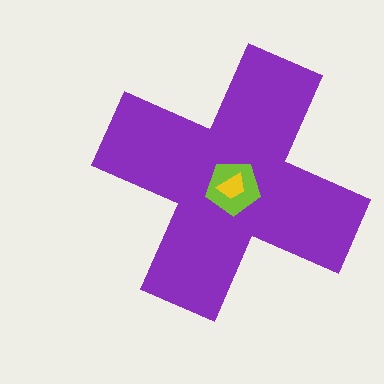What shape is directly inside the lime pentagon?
The yellow trapezoid.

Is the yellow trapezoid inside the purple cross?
Yes.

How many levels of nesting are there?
3.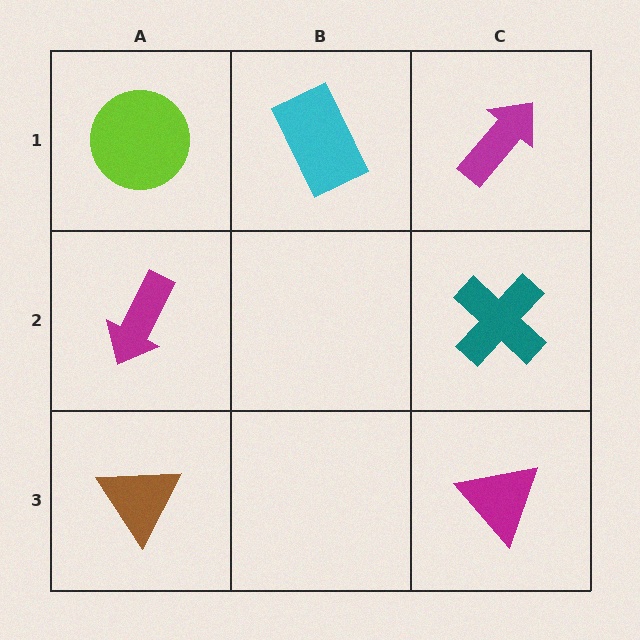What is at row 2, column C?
A teal cross.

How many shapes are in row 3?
2 shapes.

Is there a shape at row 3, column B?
No, that cell is empty.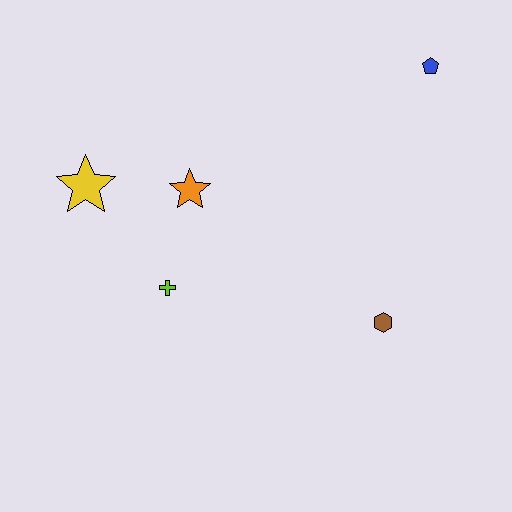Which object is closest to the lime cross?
The orange star is closest to the lime cross.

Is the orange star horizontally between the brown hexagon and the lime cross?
Yes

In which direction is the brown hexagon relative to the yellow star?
The brown hexagon is to the right of the yellow star.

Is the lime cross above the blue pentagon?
No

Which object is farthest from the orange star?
The blue pentagon is farthest from the orange star.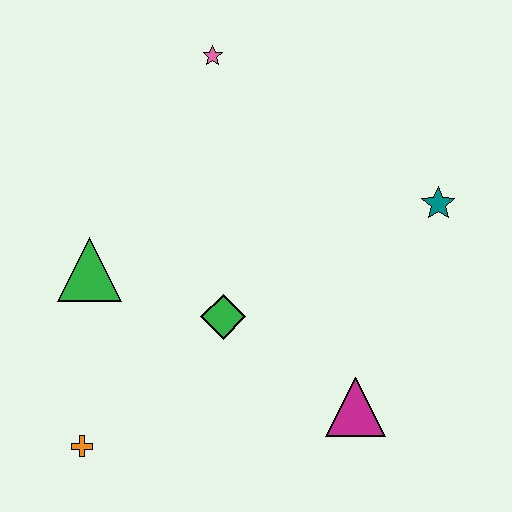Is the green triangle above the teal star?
No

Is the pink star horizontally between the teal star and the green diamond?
No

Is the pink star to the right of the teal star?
No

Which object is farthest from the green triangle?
The teal star is farthest from the green triangle.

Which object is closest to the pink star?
The green triangle is closest to the pink star.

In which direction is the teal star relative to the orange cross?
The teal star is to the right of the orange cross.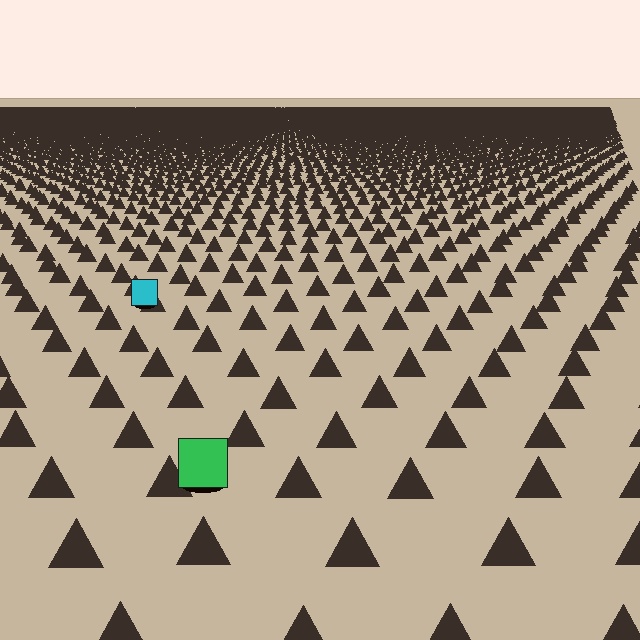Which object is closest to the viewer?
The green square is closest. The texture marks near it are larger and more spread out.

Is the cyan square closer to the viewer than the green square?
No. The green square is closer — you can tell from the texture gradient: the ground texture is coarser near it.